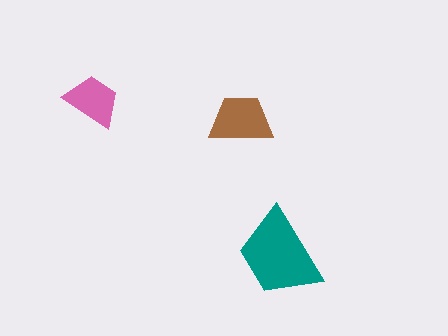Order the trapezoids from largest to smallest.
the teal one, the brown one, the pink one.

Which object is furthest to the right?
The teal trapezoid is rightmost.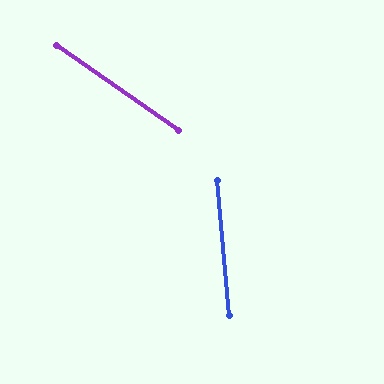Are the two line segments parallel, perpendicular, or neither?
Neither parallel nor perpendicular — they differ by about 50°.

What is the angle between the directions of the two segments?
Approximately 50 degrees.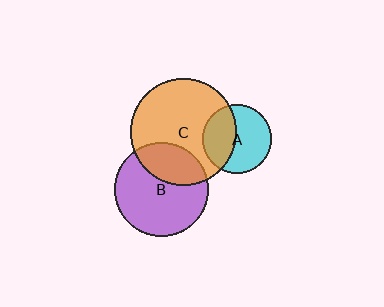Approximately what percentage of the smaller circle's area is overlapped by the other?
Approximately 40%.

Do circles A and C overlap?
Yes.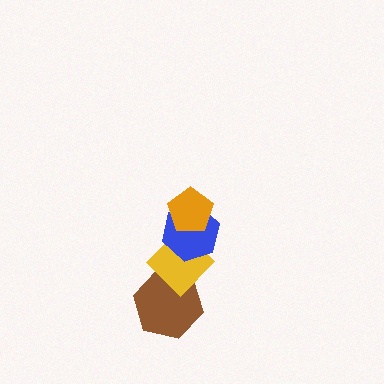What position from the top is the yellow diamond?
The yellow diamond is 3rd from the top.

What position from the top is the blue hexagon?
The blue hexagon is 2nd from the top.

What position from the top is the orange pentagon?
The orange pentagon is 1st from the top.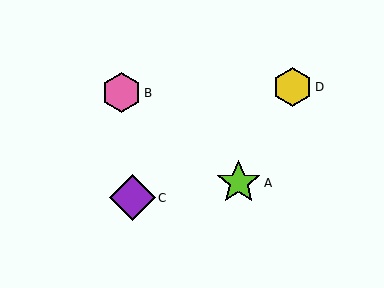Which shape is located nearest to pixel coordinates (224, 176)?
The lime star (labeled A) at (239, 183) is nearest to that location.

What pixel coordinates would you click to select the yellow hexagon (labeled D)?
Click at (293, 87) to select the yellow hexagon D.